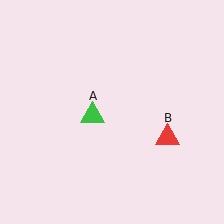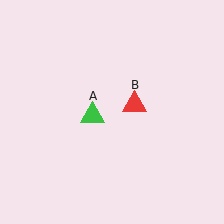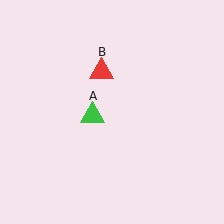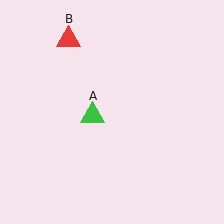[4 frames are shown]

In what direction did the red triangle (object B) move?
The red triangle (object B) moved up and to the left.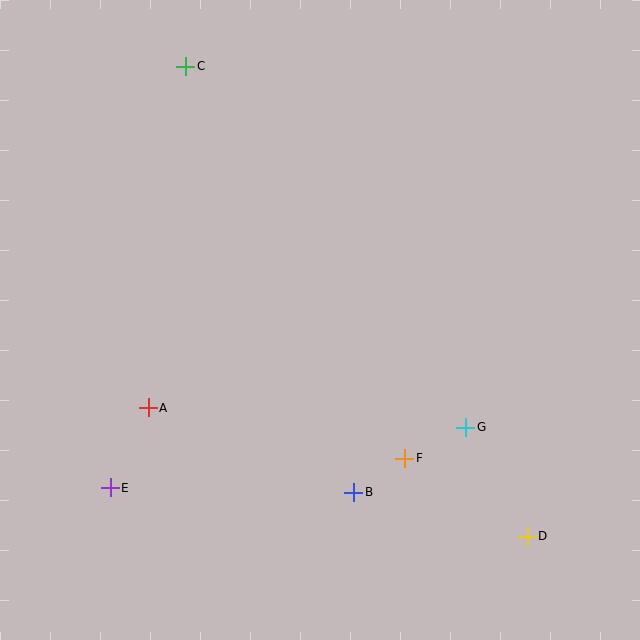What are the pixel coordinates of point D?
Point D is at (527, 536).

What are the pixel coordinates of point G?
Point G is at (466, 427).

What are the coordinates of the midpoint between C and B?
The midpoint between C and B is at (270, 279).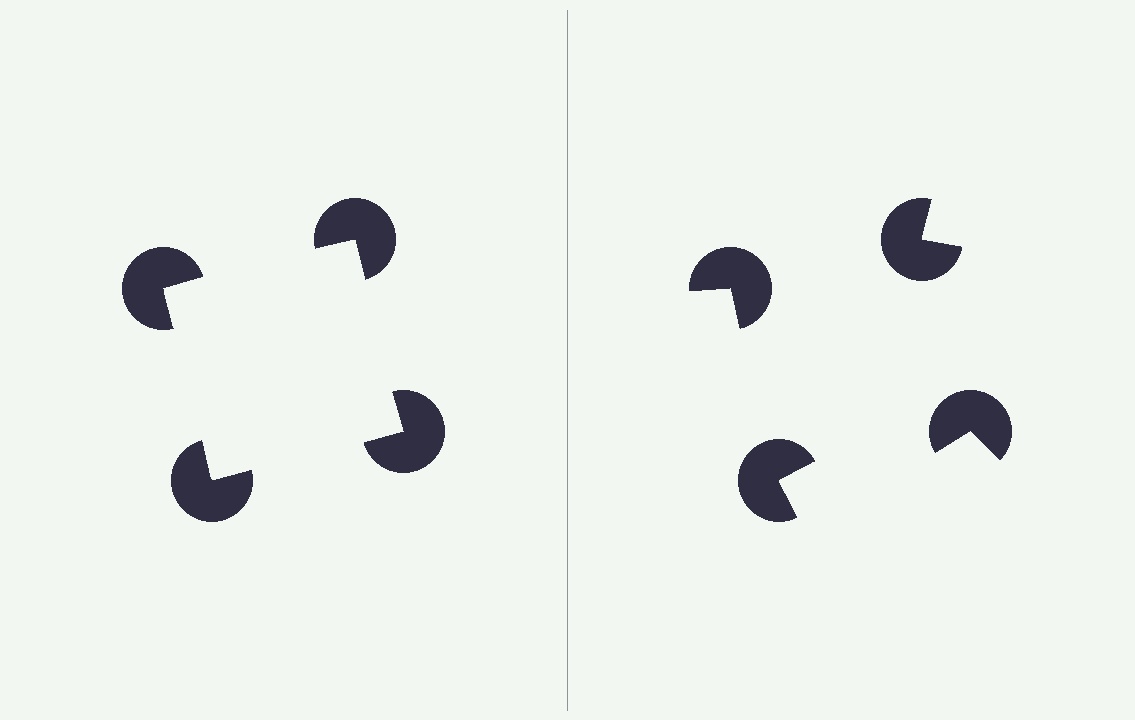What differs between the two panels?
The pac-man discs are positioned identically on both sides; only the wedge orientations differ. On the left they align to a square; on the right they are misaligned.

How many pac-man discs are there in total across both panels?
8 — 4 on each side.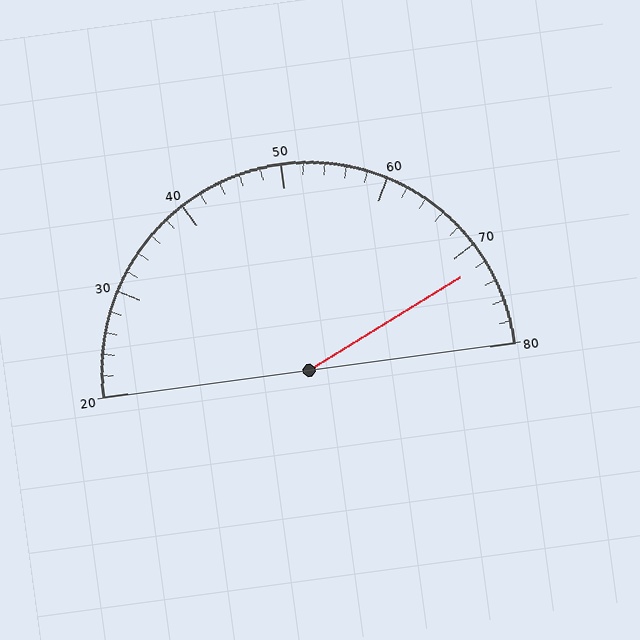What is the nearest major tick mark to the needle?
The nearest major tick mark is 70.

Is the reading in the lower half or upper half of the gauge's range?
The reading is in the upper half of the range (20 to 80).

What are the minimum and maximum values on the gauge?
The gauge ranges from 20 to 80.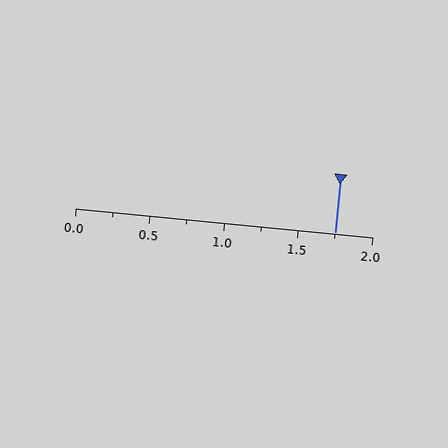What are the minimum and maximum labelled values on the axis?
The axis runs from 0.0 to 2.0.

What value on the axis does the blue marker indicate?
The marker indicates approximately 1.75.